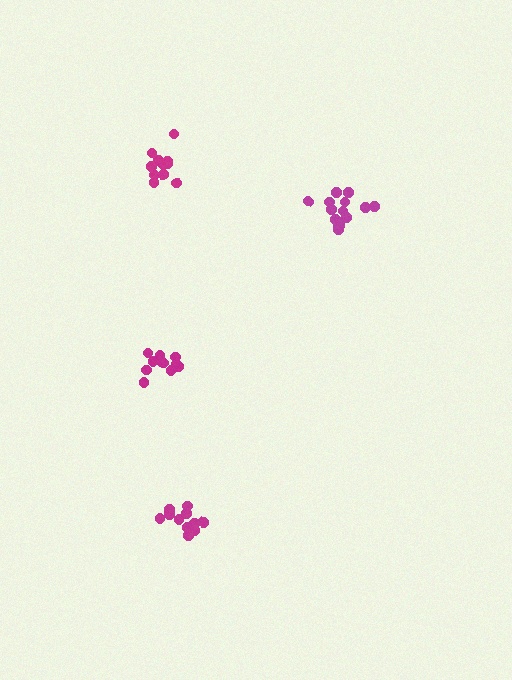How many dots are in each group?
Group 1: 14 dots, Group 2: 11 dots, Group 3: 11 dots, Group 4: 11 dots (47 total).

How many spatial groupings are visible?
There are 4 spatial groupings.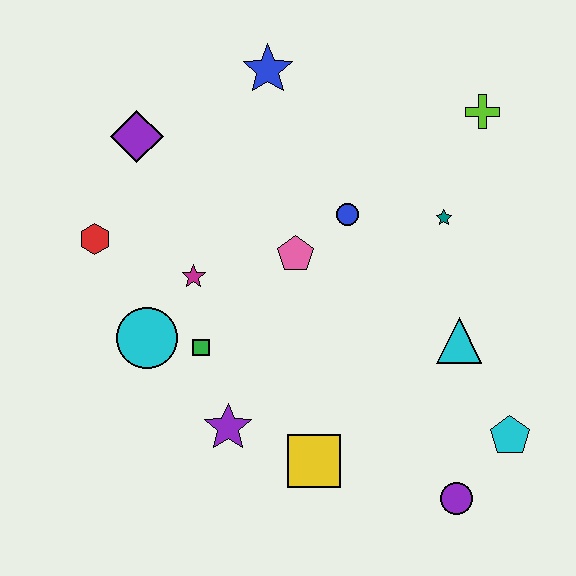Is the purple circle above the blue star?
No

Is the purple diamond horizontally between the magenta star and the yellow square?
No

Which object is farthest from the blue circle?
The purple circle is farthest from the blue circle.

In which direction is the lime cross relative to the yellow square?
The lime cross is above the yellow square.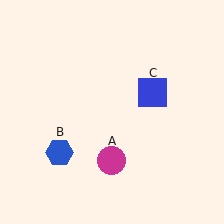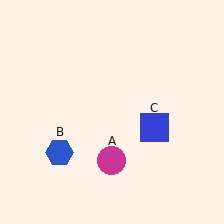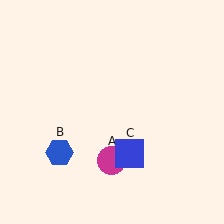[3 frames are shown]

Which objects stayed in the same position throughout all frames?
Magenta circle (object A) and blue hexagon (object B) remained stationary.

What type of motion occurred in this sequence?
The blue square (object C) rotated clockwise around the center of the scene.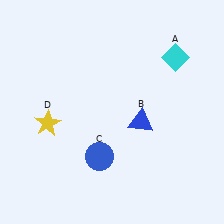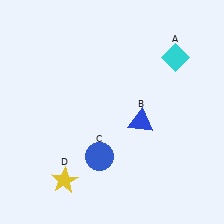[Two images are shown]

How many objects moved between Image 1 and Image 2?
1 object moved between the two images.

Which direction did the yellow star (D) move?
The yellow star (D) moved down.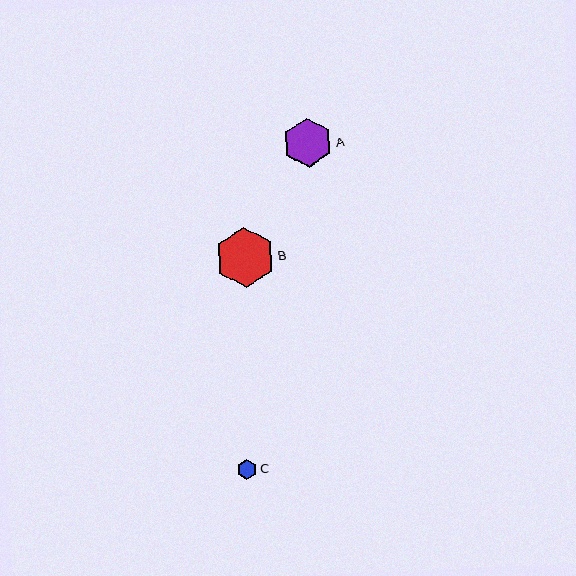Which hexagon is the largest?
Hexagon B is the largest with a size of approximately 60 pixels.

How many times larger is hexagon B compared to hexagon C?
Hexagon B is approximately 3.0 times the size of hexagon C.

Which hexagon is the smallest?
Hexagon C is the smallest with a size of approximately 20 pixels.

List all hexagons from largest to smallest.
From largest to smallest: B, A, C.